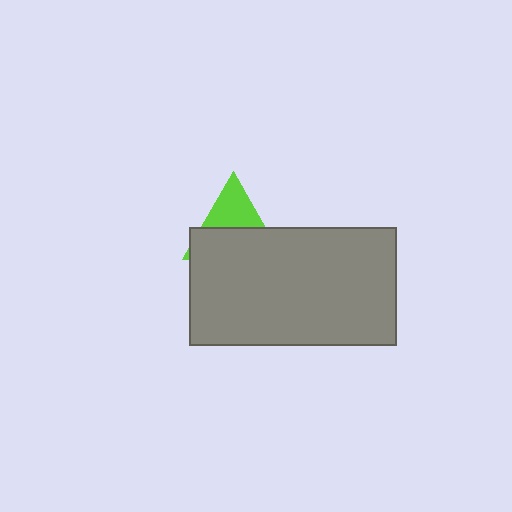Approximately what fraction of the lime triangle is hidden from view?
Roughly 58% of the lime triangle is hidden behind the gray rectangle.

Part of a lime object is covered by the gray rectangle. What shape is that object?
It is a triangle.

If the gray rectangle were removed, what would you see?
You would see the complete lime triangle.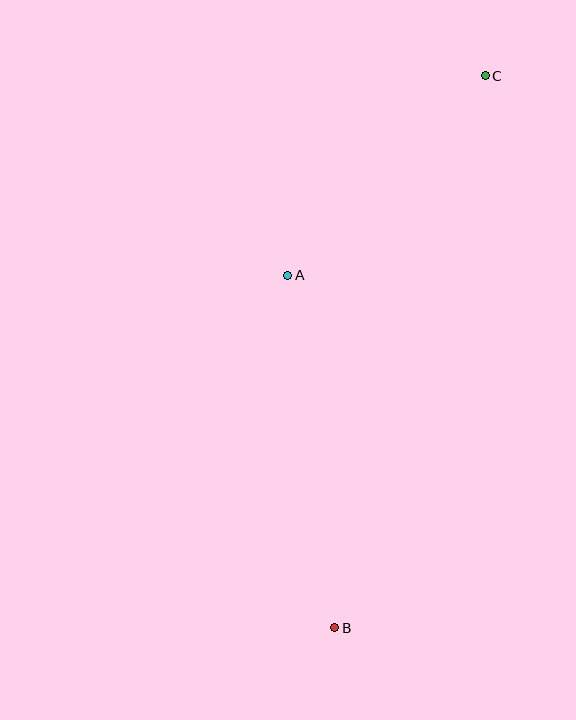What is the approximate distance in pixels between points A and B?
The distance between A and B is approximately 355 pixels.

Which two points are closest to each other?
Points A and C are closest to each other.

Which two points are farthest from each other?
Points B and C are farthest from each other.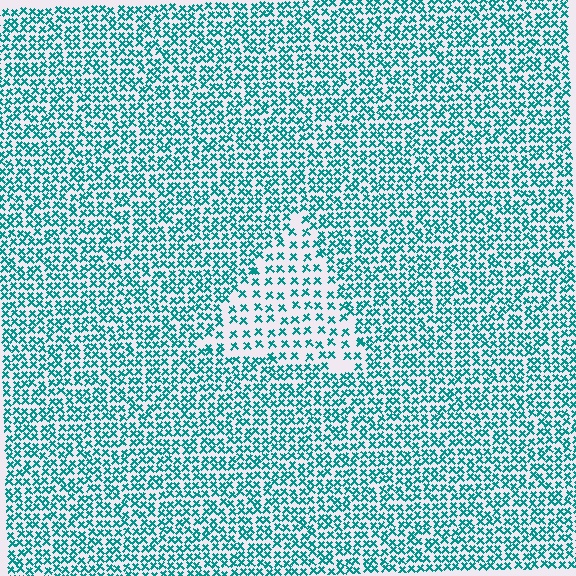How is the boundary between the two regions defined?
The boundary is defined by a change in element density (approximately 2.0x ratio). All elements are the same color, size, and shape.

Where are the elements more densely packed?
The elements are more densely packed outside the triangle boundary.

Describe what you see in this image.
The image contains small teal elements arranged at two different densities. A triangle-shaped region is visible where the elements are less densely packed than the surrounding area.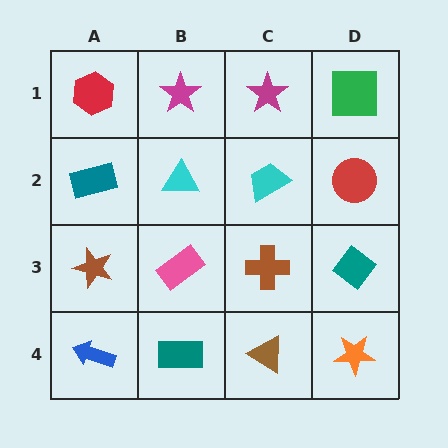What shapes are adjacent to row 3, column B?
A cyan triangle (row 2, column B), a teal rectangle (row 4, column B), a brown star (row 3, column A), a brown cross (row 3, column C).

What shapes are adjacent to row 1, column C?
A cyan trapezoid (row 2, column C), a magenta star (row 1, column B), a green square (row 1, column D).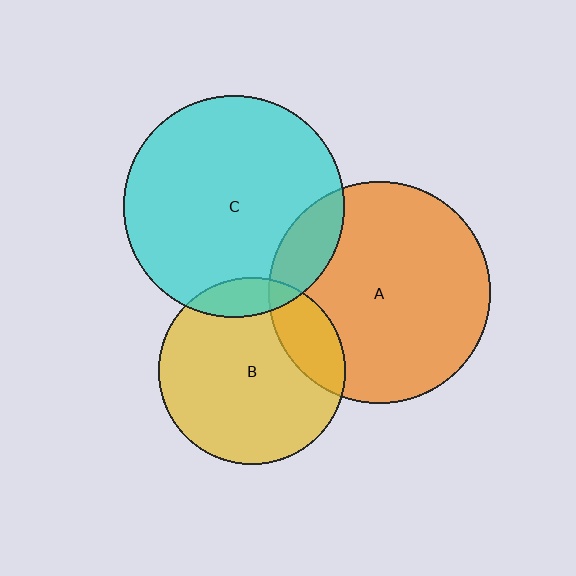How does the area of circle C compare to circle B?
Approximately 1.4 times.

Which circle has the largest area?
Circle A (orange).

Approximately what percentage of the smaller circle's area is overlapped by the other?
Approximately 10%.